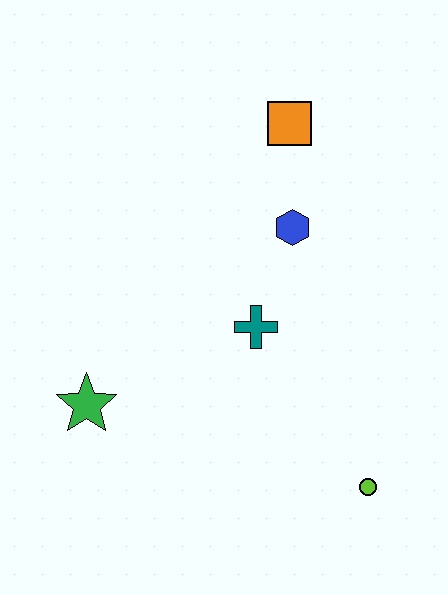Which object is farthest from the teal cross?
The orange square is farthest from the teal cross.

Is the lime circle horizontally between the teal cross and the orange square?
No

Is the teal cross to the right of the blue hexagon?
No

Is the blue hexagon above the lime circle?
Yes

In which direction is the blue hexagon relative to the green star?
The blue hexagon is to the right of the green star.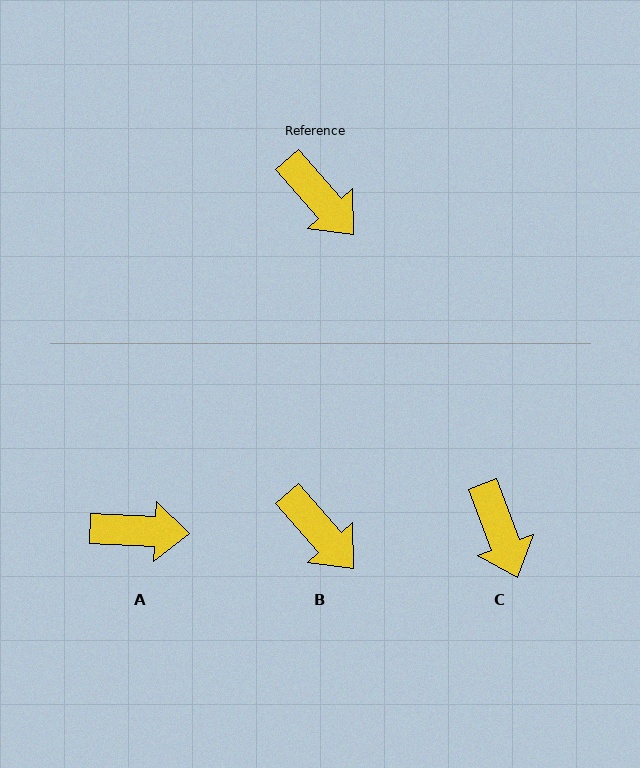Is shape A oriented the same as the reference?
No, it is off by about 46 degrees.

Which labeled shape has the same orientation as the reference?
B.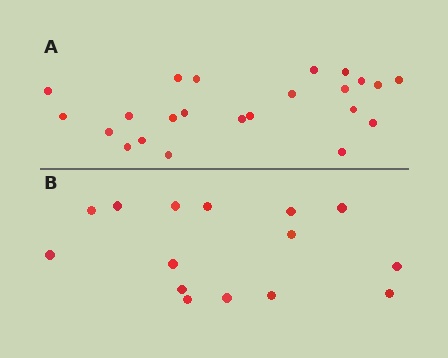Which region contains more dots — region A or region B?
Region A (the top region) has more dots.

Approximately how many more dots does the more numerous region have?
Region A has roughly 8 or so more dots than region B.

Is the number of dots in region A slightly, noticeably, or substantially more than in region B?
Region A has substantially more. The ratio is roughly 1.5 to 1.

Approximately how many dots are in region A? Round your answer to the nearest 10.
About 20 dots. (The exact count is 23, which rounds to 20.)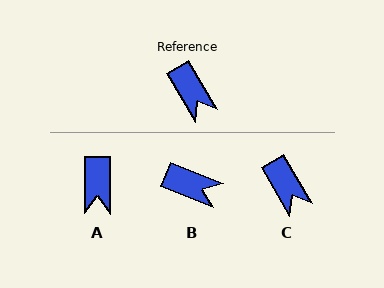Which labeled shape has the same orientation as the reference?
C.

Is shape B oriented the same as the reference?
No, it is off by about 38 degrees.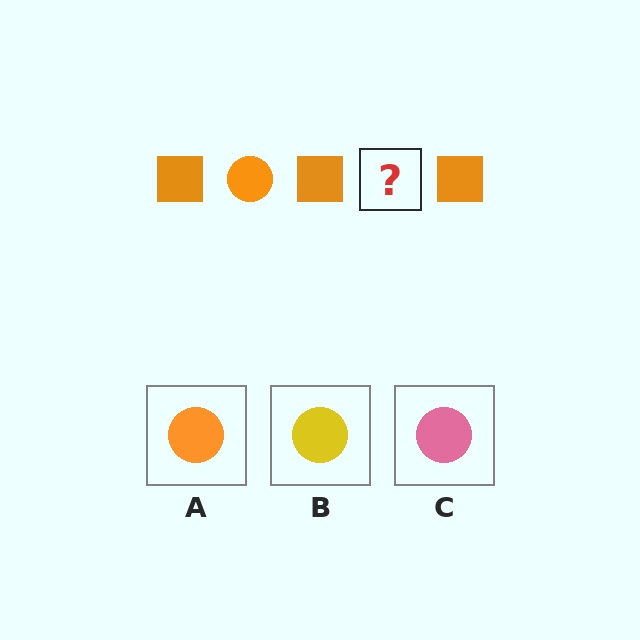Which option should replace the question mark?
Option A.